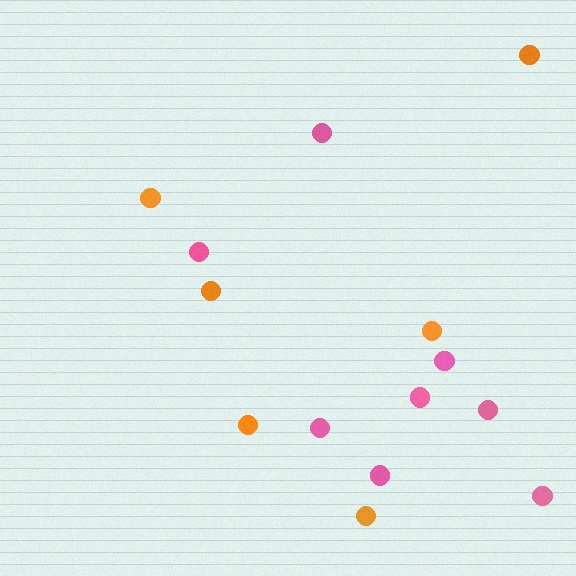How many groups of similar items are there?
There are 2 groups: one group of orange circles (6) and one group of pink circles (8).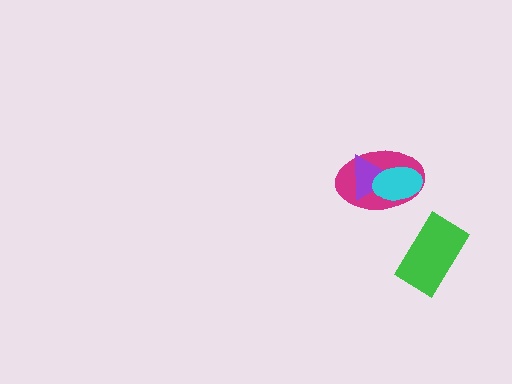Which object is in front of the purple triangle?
The cyan ellipse is in front of the purple triangle.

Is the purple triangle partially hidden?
Yes, it is partially covered by another shape.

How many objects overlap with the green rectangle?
0 objects overlap with the green rectangle.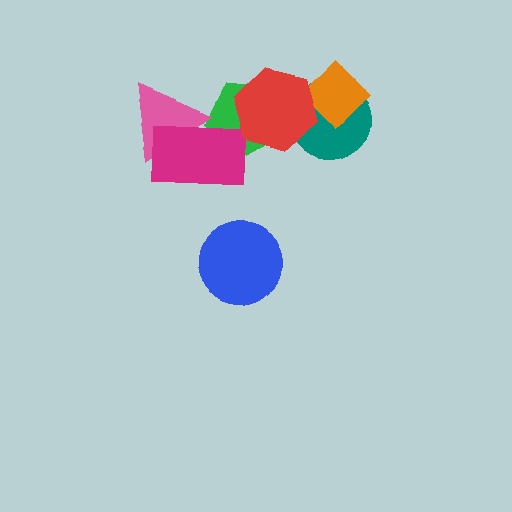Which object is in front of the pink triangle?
The magenta rectangle is in front of the pink triangle.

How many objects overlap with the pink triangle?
1 object overlaps with the pink triangle.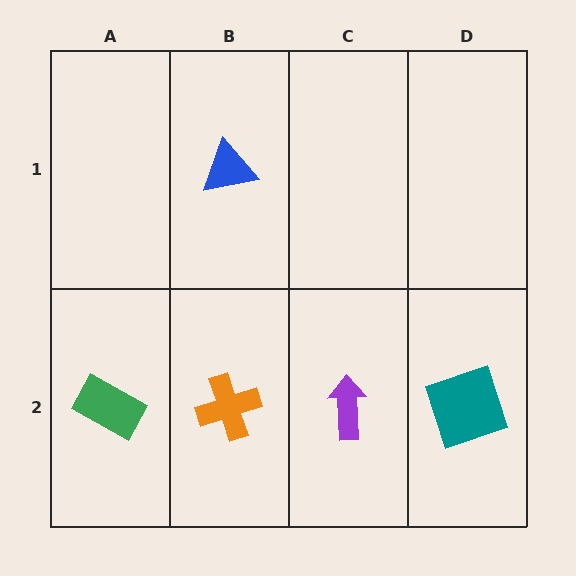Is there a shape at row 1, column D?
No, that cell is empty.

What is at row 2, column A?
A green rectangle.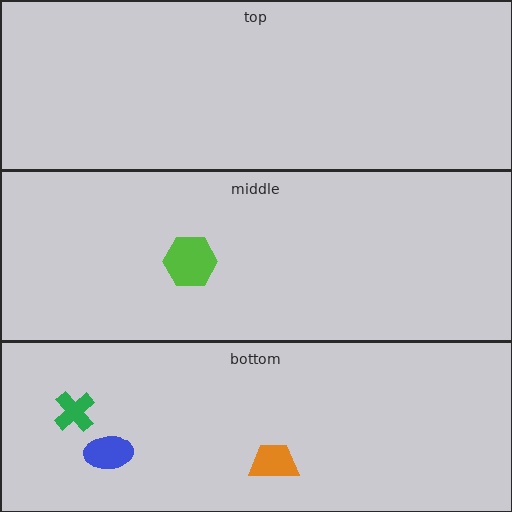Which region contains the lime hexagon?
The middle region.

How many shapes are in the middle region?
1.